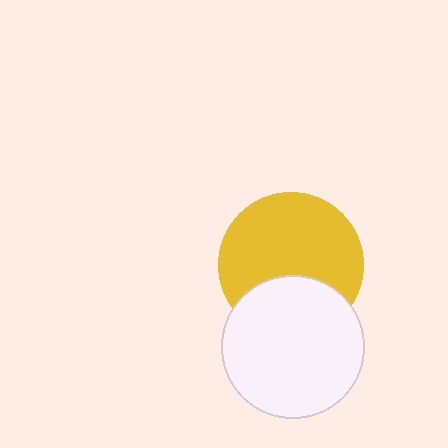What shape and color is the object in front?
The object in front is a white circle.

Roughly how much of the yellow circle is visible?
Most of it is visible (roughly 69%).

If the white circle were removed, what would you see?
You would see the complete yellow circle.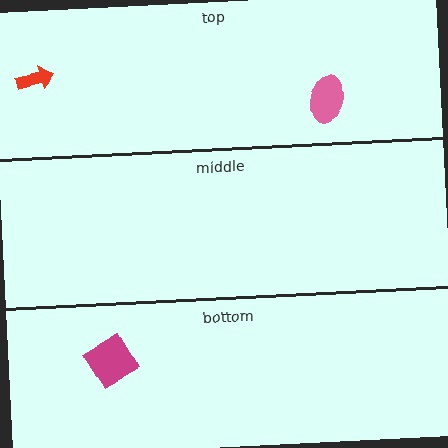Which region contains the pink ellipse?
The top region.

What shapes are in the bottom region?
The magenta diamond.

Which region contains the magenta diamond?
The bottom region.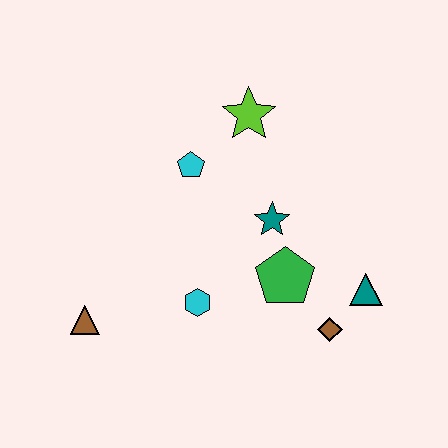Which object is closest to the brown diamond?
The teal triangle is closest to the brown diamond.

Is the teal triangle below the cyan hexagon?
No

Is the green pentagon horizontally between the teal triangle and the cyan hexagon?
Yes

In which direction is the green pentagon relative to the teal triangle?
The green pentagon is to the left of the teal triangle.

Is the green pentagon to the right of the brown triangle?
Yes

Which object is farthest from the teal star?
The brown triangle is farthest from the teal star.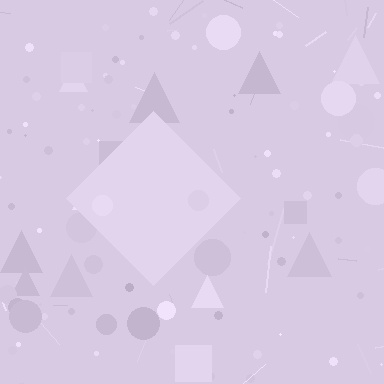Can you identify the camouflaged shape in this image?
The camouflaged shape is a diamond.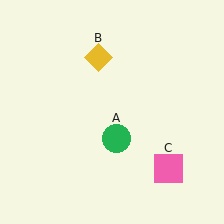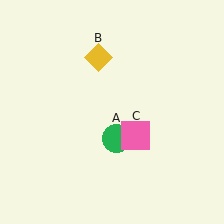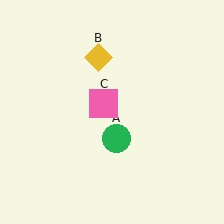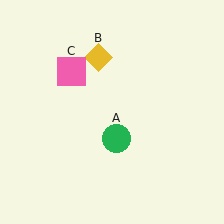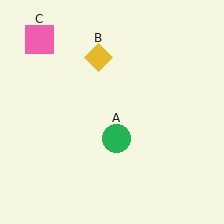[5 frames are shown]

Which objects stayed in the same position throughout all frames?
Green circle (object A) and yellow diamond (object B) remained stationary.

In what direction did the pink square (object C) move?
The pink square (object C) moved up and to the left.